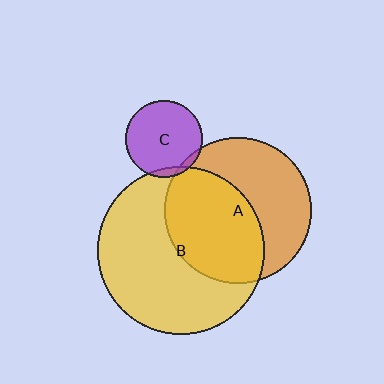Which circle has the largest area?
Circle B (yellow).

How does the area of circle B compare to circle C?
Approximately 4.7 times.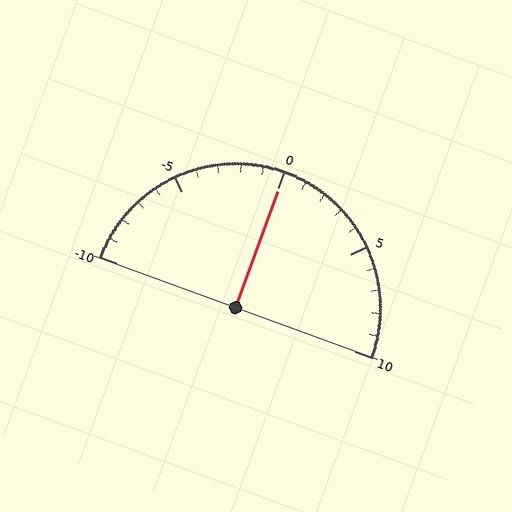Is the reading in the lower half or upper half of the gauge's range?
The reading is in the upper half of the range (-10 to 10).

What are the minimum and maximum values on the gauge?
The gauge ranges from -10 to 10.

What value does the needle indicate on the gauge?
The needle indicates approximately 0.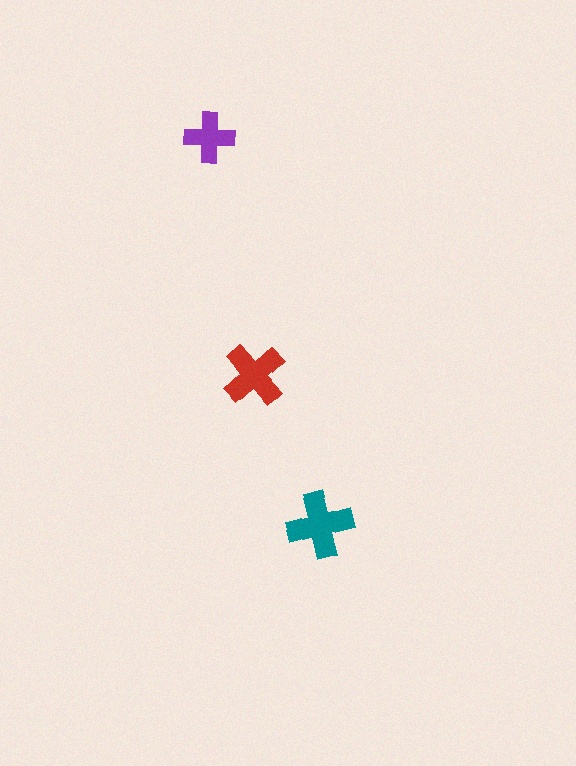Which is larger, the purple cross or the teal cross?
The teal one.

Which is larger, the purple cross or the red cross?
The red one.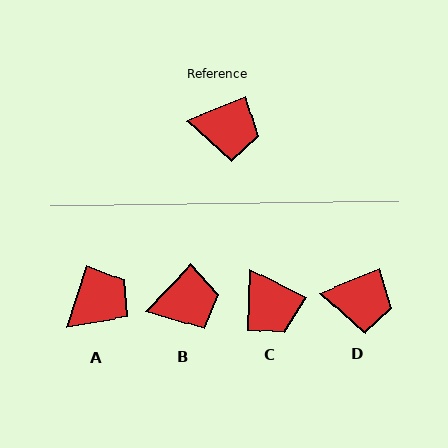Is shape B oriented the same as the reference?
No, it is off by about 25 degrees.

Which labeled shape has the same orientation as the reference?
D.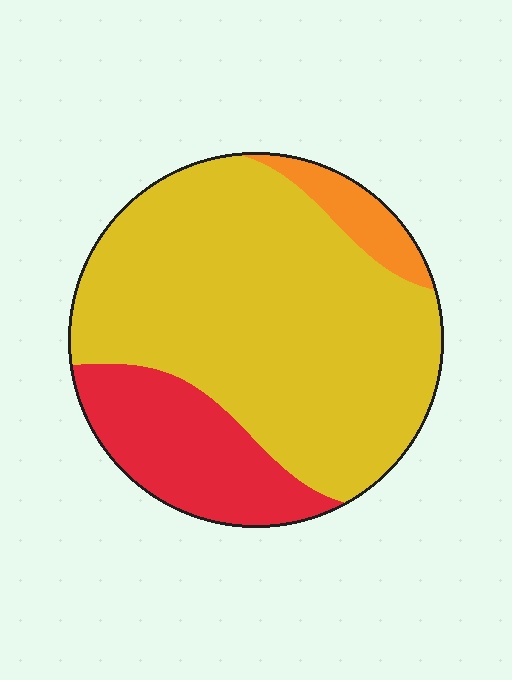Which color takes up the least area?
Orange, at roughly 5%.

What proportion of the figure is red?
Red covers roughly 20% of the figure.